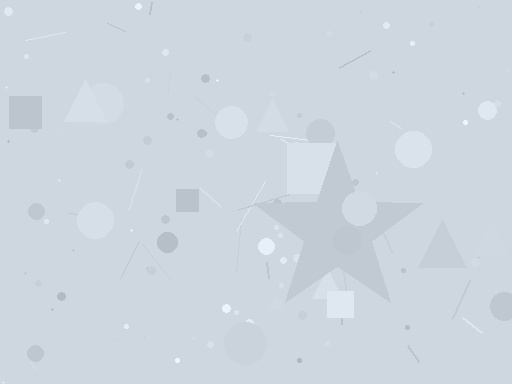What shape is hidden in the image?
A star is hidden in the image.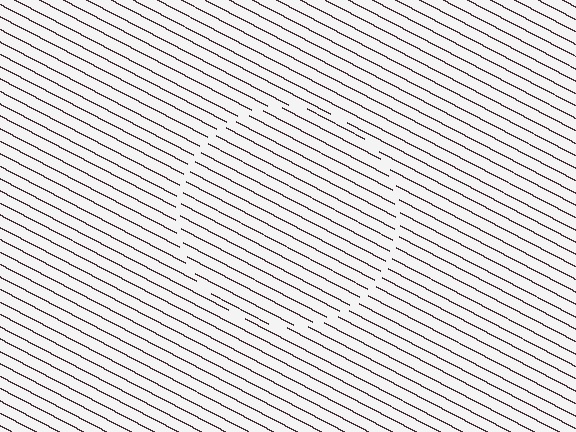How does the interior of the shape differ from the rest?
The interior of the shape contains the same grating, shifted by half a period — the contour is defined by the phase discontinuity where line-ends from the inner and outer gratings abut.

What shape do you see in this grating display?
An illusory circle. The interior of the shape contains the same grating, shifted by half a period — the contour is defined by the phase discontinuity where line-ends from the inner and outer gratings abut.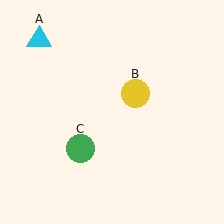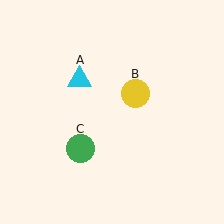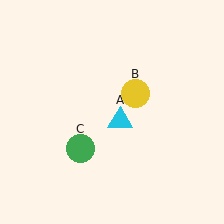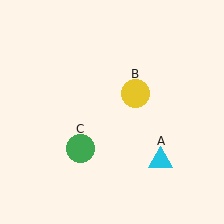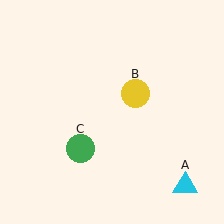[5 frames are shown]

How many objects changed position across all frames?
1 object changed position: cyan triangle (object A).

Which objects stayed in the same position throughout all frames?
Yellow circle (object B) and green circle (object C) remained stationary.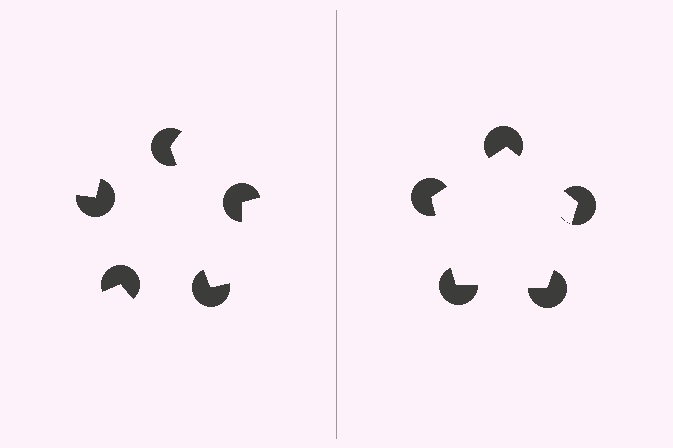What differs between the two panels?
The pac-man discs are positioned identically on both sides; only the wedge orientations differ. On the right they align to a pentagon; on the left they are misaligned.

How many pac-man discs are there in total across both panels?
10 — 5 on each side.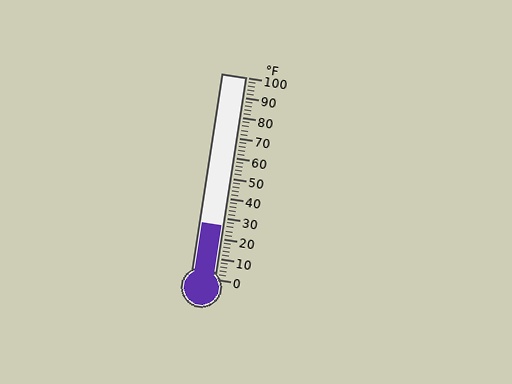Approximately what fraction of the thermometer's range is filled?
The thermometer is filled to approximately 25% of its range.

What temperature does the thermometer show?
The thermometer shows approximately 26°F.